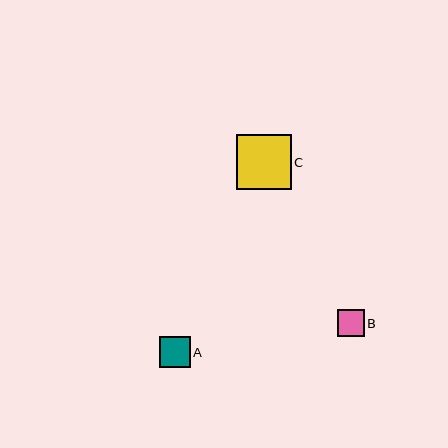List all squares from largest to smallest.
From largest to smallest: C, A, B.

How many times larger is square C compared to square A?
Square C is approximately 1.8 times the size of square A.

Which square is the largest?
Square C is the largest with a size of approximately 55 pixels.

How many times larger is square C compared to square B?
Square C is approximately 2.0 times the size of square B.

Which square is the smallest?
Square B is the smallest with a size of approximately 27 pixels.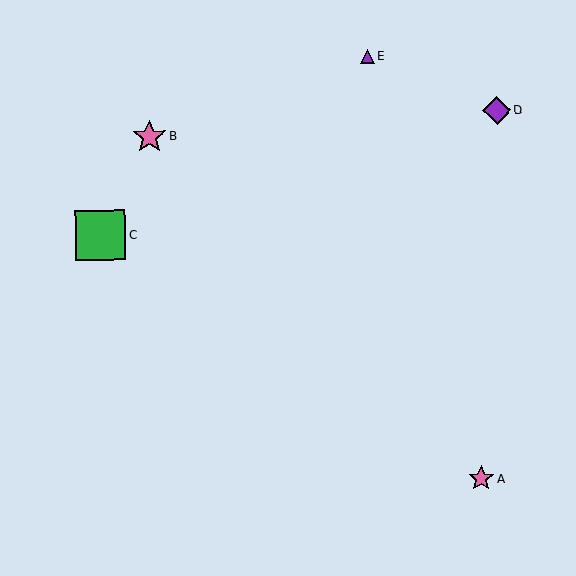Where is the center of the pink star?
The center of the pink star is at (149, 137).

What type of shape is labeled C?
Shape C is a green square.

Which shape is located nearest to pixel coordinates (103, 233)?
The green square (labeled C) at (100, 236) is nearest to that location.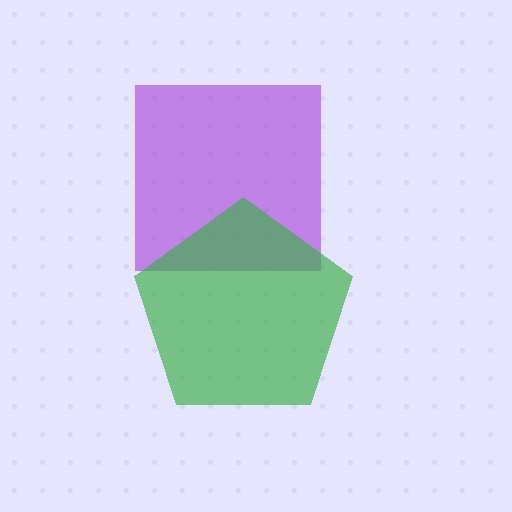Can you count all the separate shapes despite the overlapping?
Yes, there are 2 separate shapes.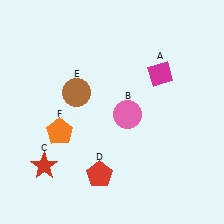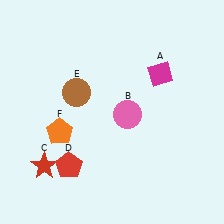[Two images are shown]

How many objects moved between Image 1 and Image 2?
1 object moved between the two images.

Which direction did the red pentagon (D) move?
The red pentagon (D) moved left.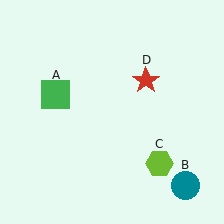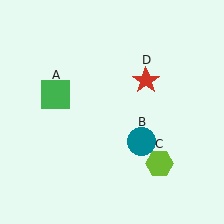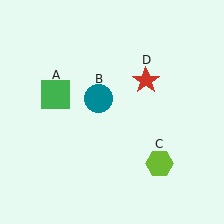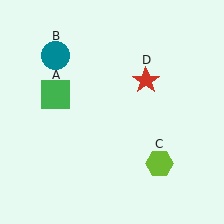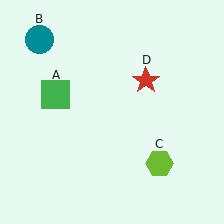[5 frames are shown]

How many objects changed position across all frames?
1 object changed position: teal circle (object B).